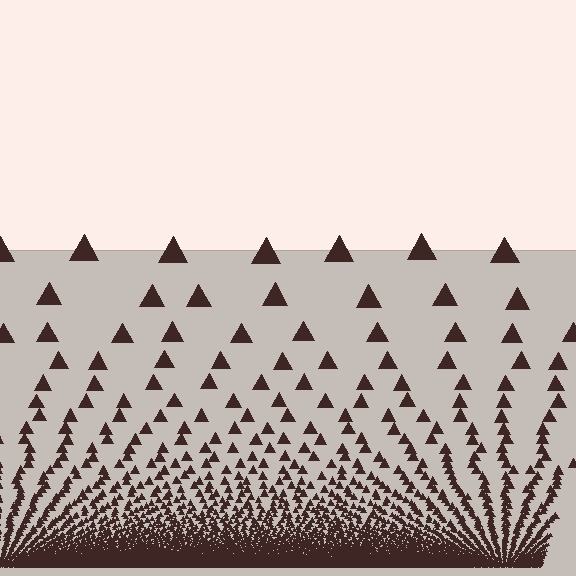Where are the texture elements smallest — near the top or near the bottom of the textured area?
Near the bottom.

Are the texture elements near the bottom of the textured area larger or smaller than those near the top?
Smaller. The gradient is inverted — elements near the bottom are smaller and denser.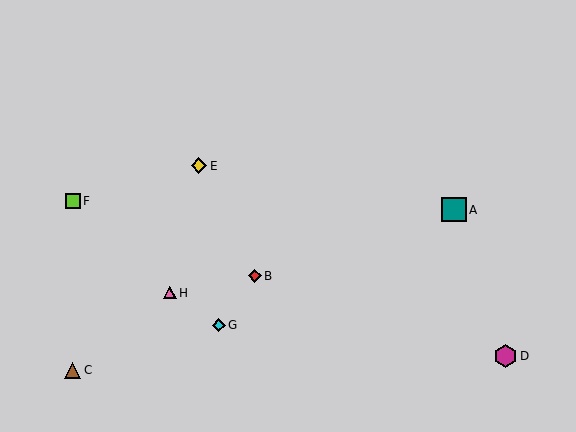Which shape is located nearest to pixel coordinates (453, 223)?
The teal square (labeled A) at (454, 210) is nearest to that location.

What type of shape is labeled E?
Shape E is a yellow diamond.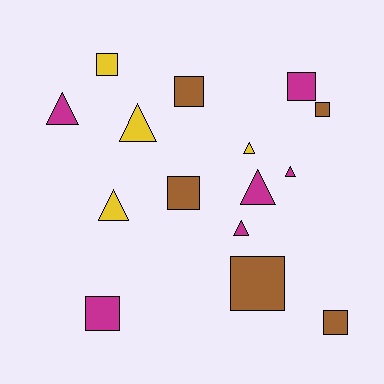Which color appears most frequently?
Magenta, with 6 objects.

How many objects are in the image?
There are 15 objects.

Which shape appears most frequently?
Square, with 8 objects.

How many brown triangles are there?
There are no brown triangles.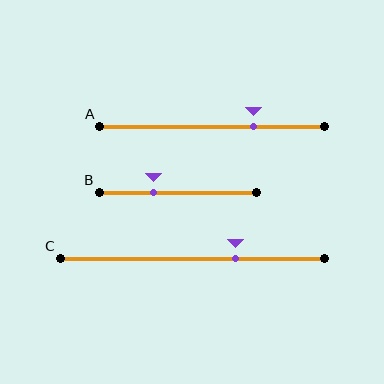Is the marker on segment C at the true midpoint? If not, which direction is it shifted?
No, the marker on segment C is shifted to the right by about 16% of the segment length.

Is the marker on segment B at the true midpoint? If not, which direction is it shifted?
No, the marker on segment B is shifted to the left by about 16% of the segment length.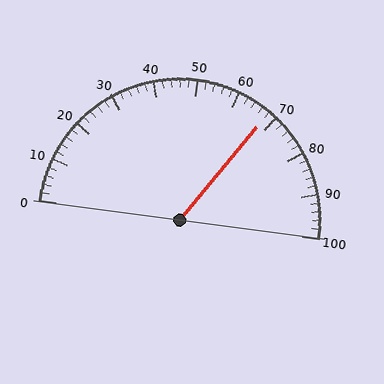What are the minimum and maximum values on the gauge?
The gauge ranges from 0 to 100.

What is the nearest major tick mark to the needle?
The nearest major tick mark is 70.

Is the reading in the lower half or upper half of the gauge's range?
The reading is in the upper half of the range (0 to 100).